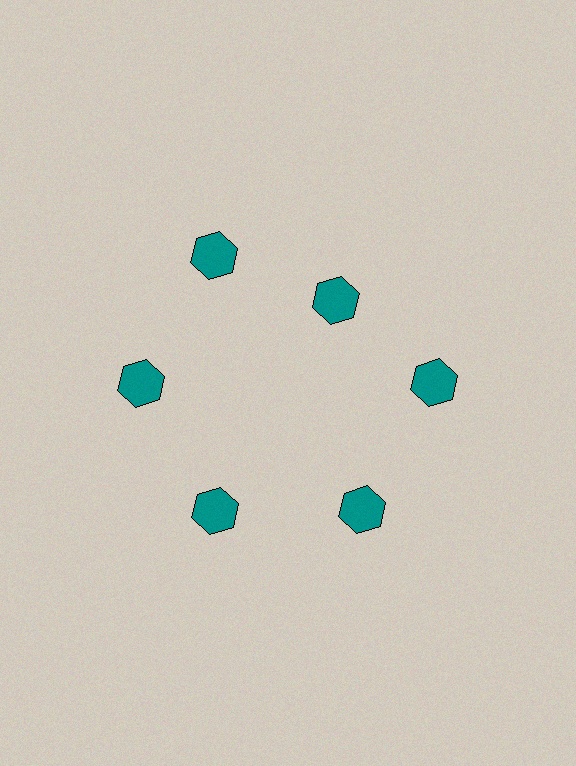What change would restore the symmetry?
The symmetry would be restored by moving it outward, back onto the ring so that all 6 hexagons sit at equal angles and equal distance from the center.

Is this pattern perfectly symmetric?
No. The 6 teal hexagons are arranged in a ring, but one element near the 1 o'clock position is pulled inward toward the center, breaking the 6-fold rotational symmetry.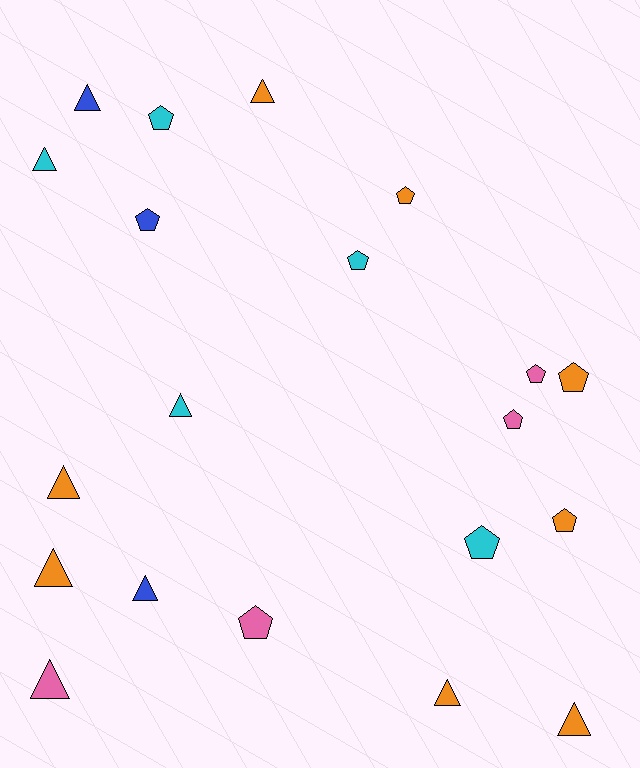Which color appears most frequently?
Orange, with 8 objects.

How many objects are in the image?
There are 20 objects.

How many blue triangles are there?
There are 2 blue triangles.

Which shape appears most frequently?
Triangle, with 10 objects.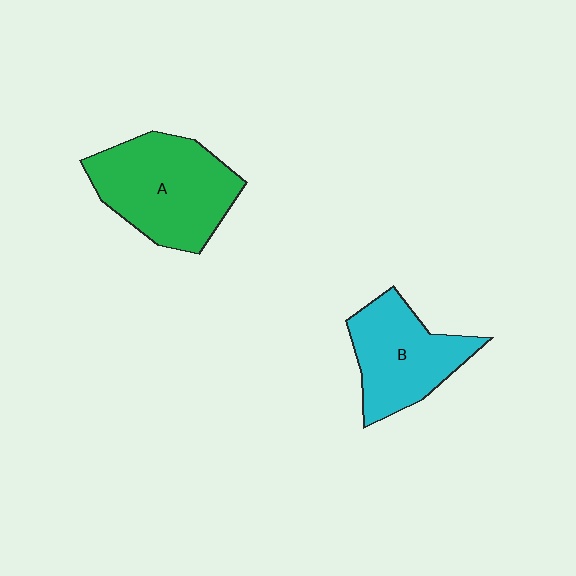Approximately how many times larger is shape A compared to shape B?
Approximately 1.3 times.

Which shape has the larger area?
Shape A (green).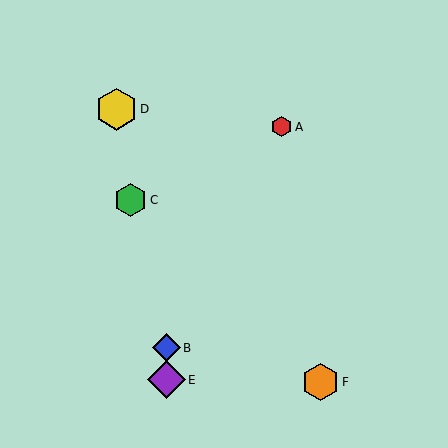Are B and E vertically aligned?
Yes, both are at x≈166.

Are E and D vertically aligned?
No, E is at x≈166 and D is at x≈116.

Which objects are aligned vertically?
Objects B, E are aligned vertically.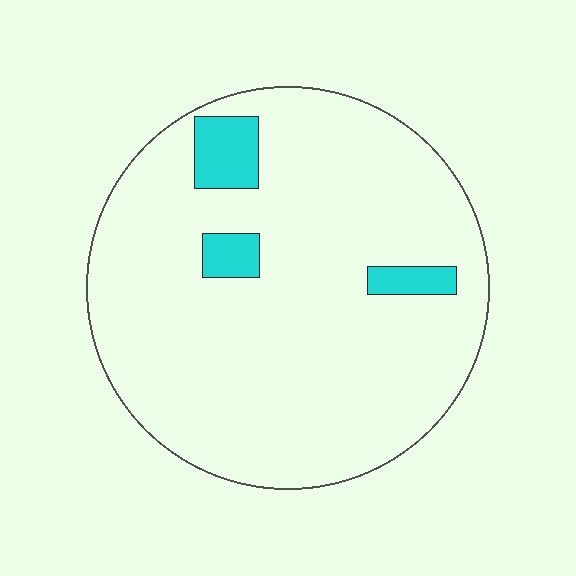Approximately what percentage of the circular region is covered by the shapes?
Approximately 10%.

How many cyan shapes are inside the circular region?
3.